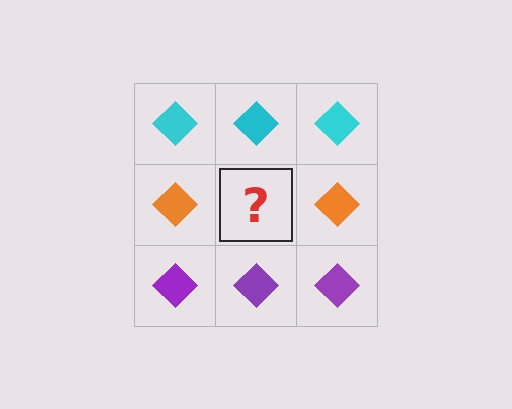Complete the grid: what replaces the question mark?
The question mark should be replaced with an orange diamond.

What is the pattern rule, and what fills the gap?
The rule is that each row has a consistent color. The gap should be filled with an orange diamond.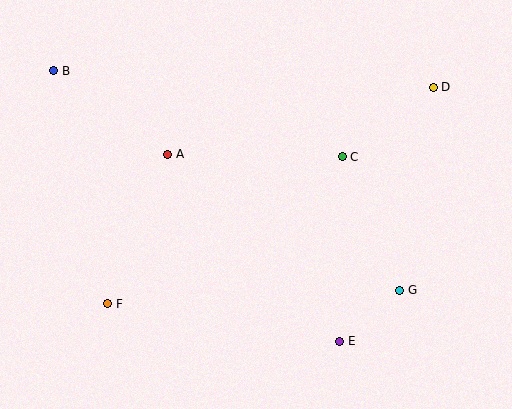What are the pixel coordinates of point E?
Point E is at (340, 341).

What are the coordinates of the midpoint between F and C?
The midpoint between F and C is at (225, 230).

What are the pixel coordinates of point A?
Point A is at (168, 154).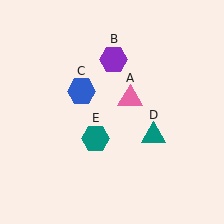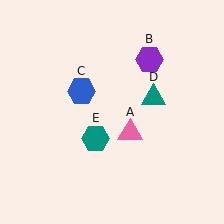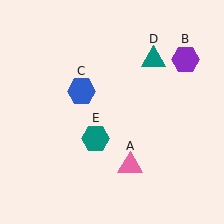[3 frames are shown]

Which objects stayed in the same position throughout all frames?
Blue hexagon (object C) and teal hexagon (object E) remained stationary.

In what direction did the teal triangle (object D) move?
The teal triangle (object D) moved up.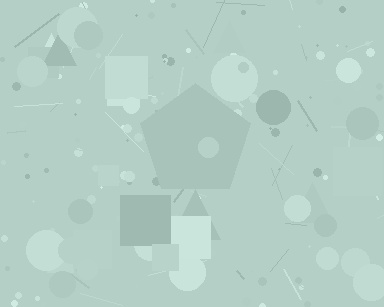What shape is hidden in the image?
A pentagon is hidden in the image.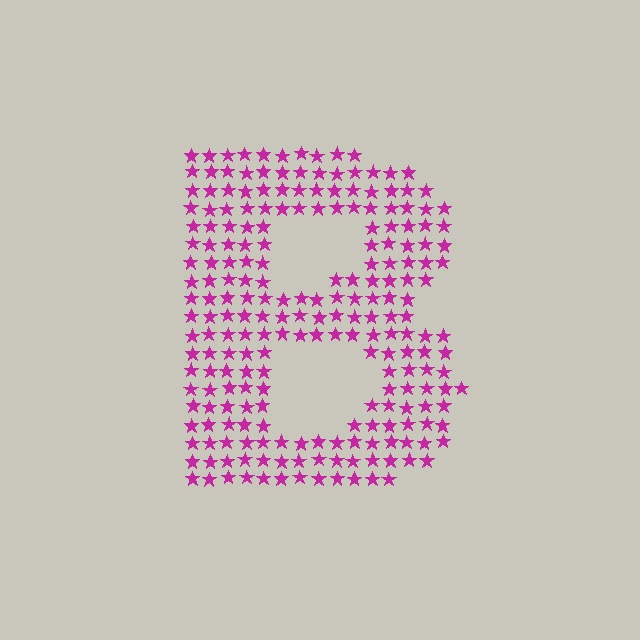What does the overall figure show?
The overall figure shows the letter B.